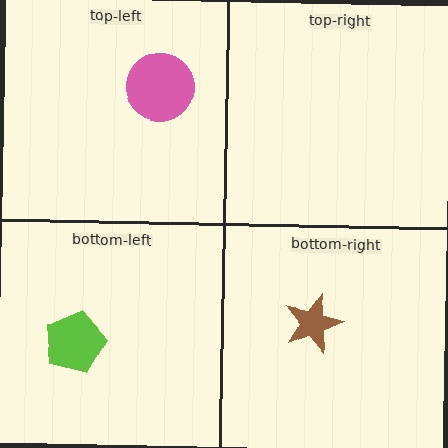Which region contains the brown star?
The bottom-right region.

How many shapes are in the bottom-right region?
1.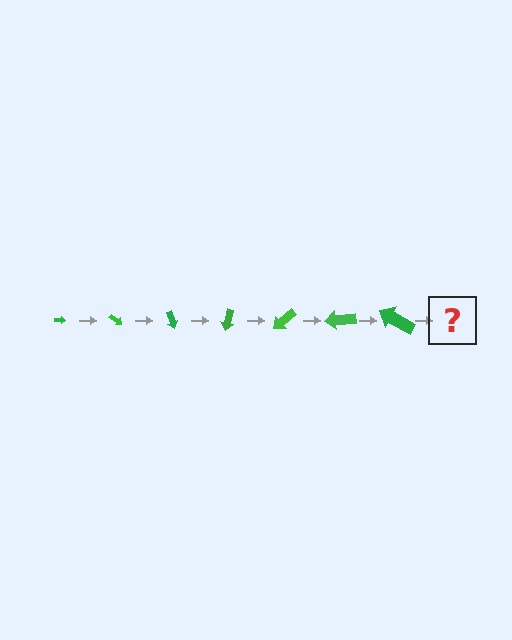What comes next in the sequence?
The next element should be an arrow, larger than the previous one and rotated 245 degrees from the start.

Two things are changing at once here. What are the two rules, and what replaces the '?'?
The two rules are that the arrow grows larger each step and it rotates 35 degrees each step. The '?' should be an arrow, larger than the previous one and rotated 245 degrees from the start.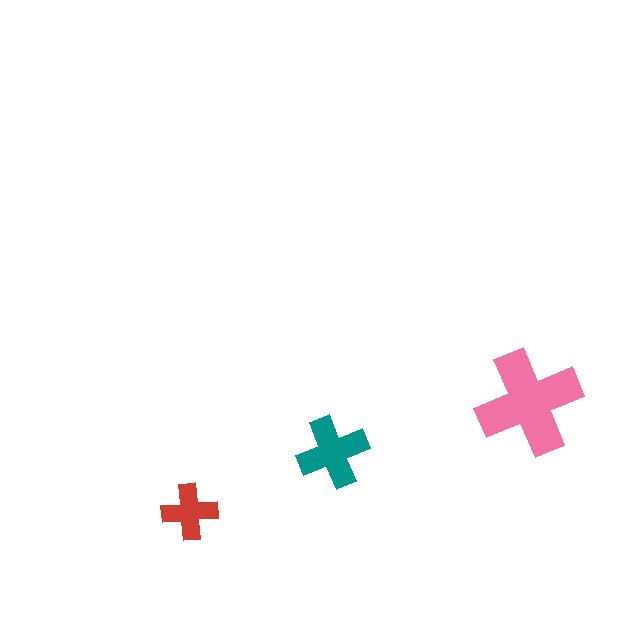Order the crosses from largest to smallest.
the pink one, the teal one, the red one.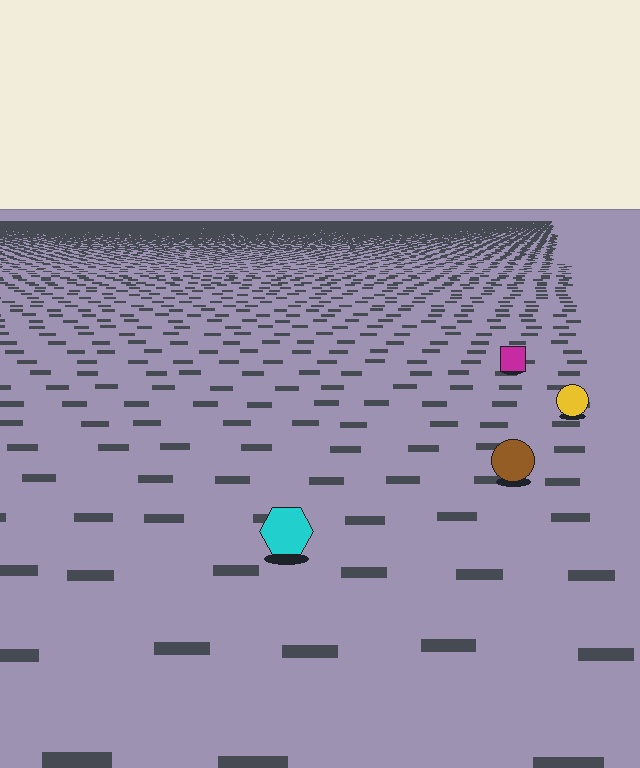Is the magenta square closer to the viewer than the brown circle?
No. The brown circle is closer — you can tell from the texture gradient: the ground texture is coarser near it.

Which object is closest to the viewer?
The cyan hexagon is closest. The texture marks near it are larger and more spread out.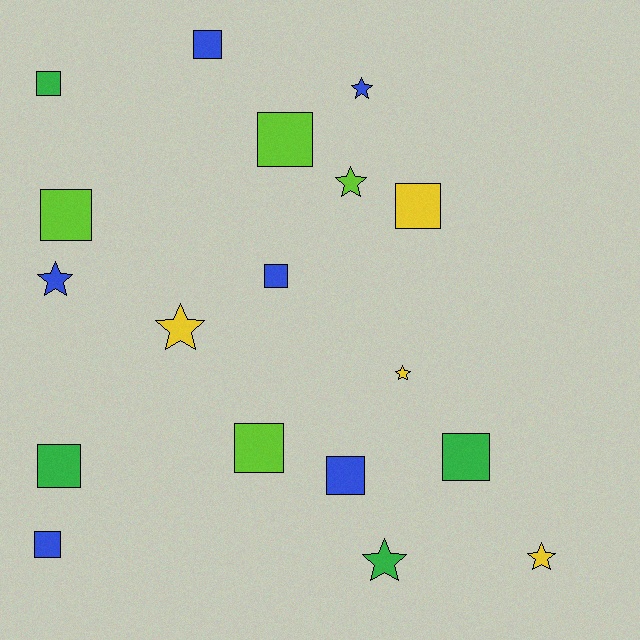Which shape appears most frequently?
Square, with 11 objects.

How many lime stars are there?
There is 1 lime star.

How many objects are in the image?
There are 18 objects.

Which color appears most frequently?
Blue, with 6 objects.